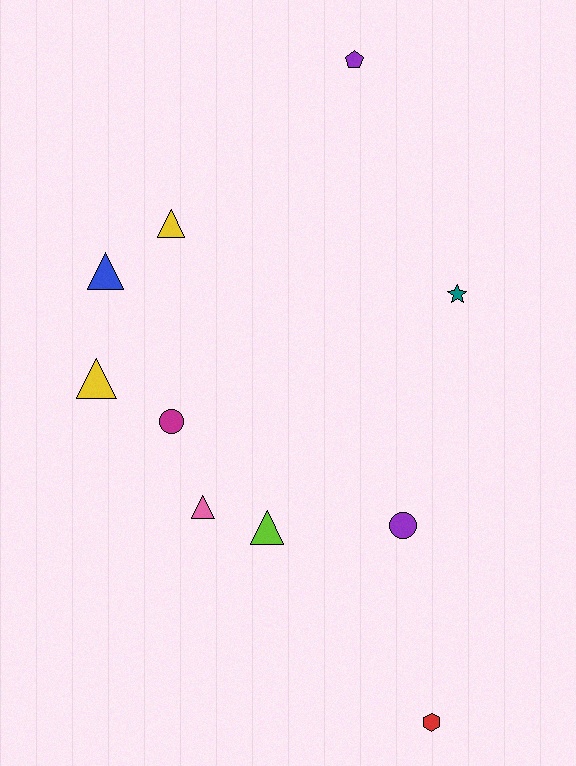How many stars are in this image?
There is 1 star.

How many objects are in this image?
There are 10 objects.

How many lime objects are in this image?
There is 1 lime object.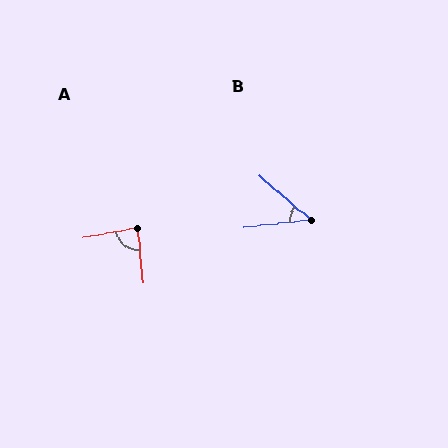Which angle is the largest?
A, at approximately 86 degrees.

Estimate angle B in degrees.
Approximately 47 degrees.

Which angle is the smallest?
B, at approximately 47 degrees.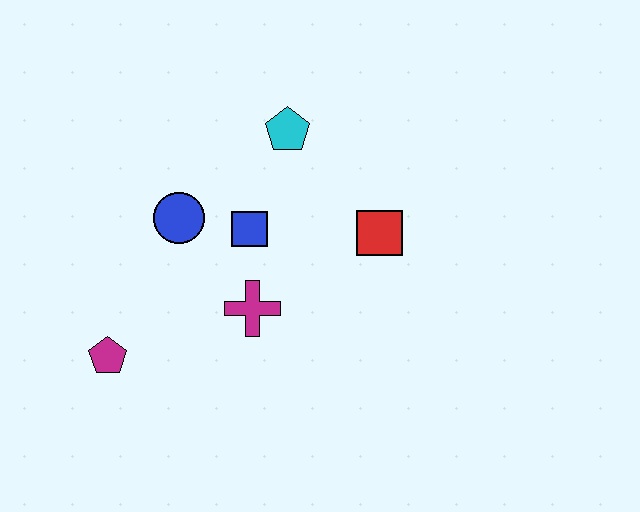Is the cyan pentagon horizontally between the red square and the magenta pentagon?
Yes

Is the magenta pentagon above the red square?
No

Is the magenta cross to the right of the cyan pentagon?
No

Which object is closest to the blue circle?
The blue square is closest to the blue circle.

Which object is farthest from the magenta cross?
The cyan pentagon is farthest from the magenta cross.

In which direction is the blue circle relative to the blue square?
The blue circle is to the left of the blue square.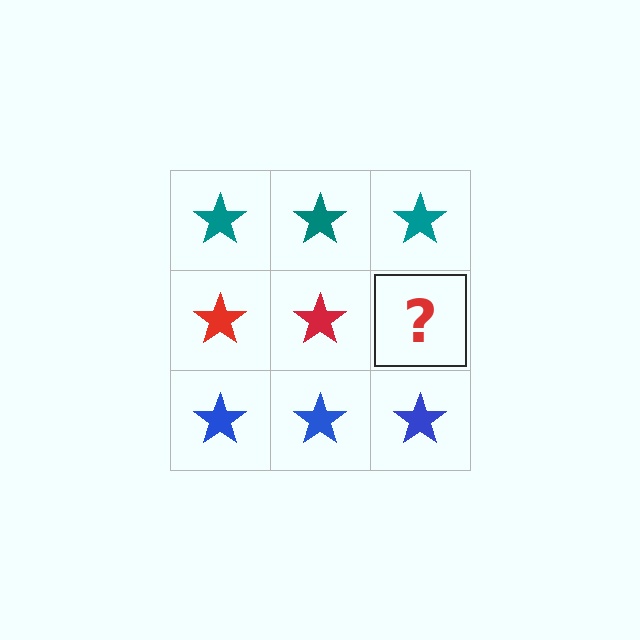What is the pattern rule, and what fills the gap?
The rule is that each row has a consistent color. The gap should be filled with a red star.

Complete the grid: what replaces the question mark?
The question mark should be replaced with a red star.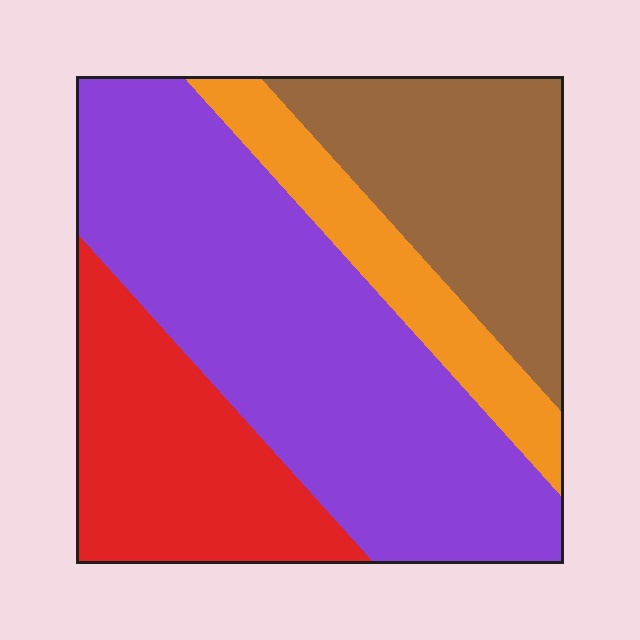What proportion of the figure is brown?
Brown takes up about one fifth (1/5) of the figure.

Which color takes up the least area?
Orange, at roughly 10%.